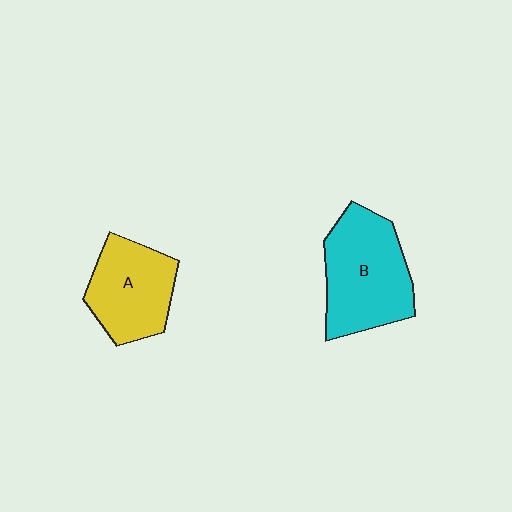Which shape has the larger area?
Shape B (cyan).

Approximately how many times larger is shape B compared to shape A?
Approximately 1.3 times.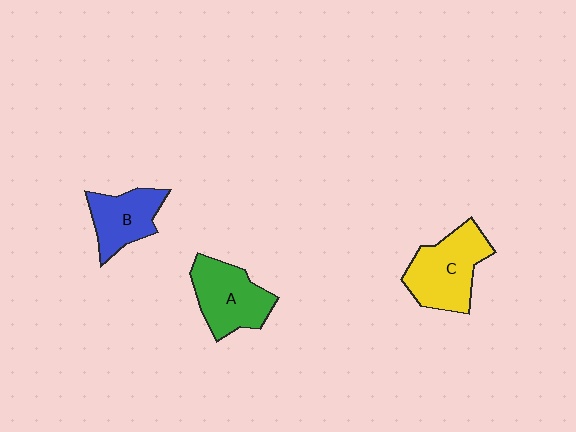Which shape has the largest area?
Shape C (yellow).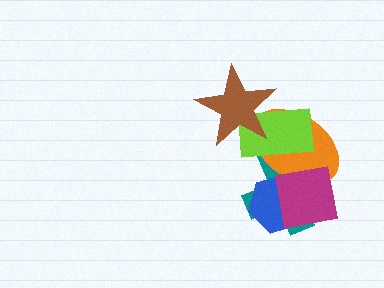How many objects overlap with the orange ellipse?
5 objects overlap with the orange ellipse.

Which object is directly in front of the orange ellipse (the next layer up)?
The magenta square is directly in front of the orange ellipse.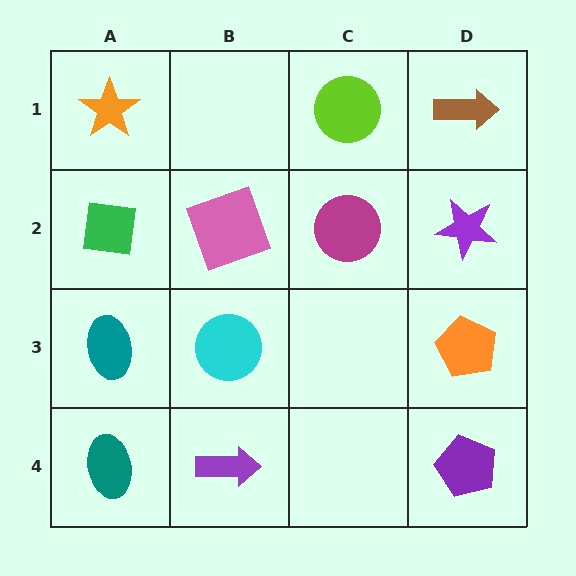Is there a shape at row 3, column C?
No, that cell is empty.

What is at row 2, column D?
A purple star.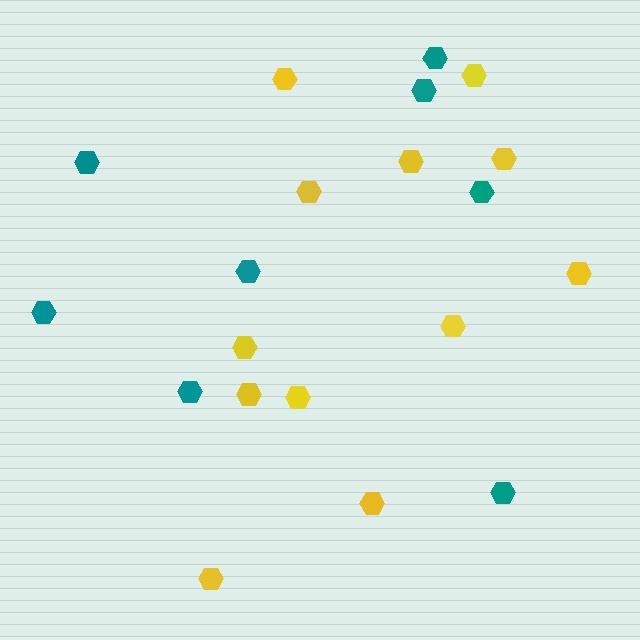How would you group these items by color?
There are 2 groups: one group of yellow hexagons (12) and one group of teal hexagons (8).